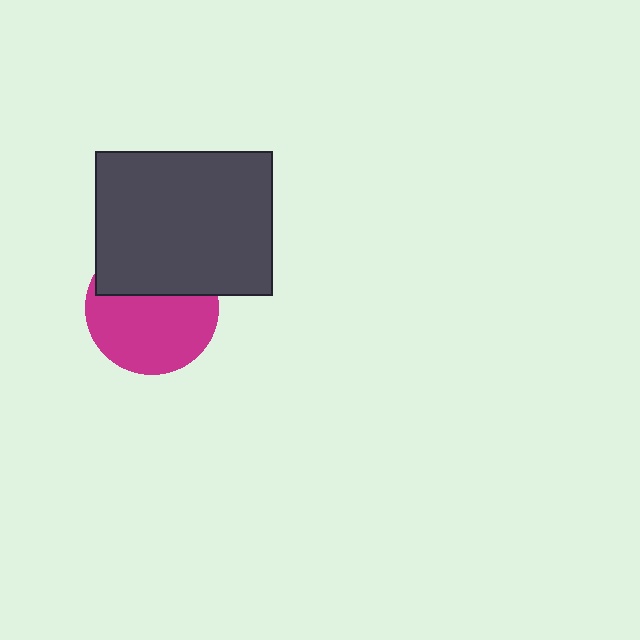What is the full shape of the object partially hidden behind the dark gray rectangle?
The partially hidden object is a magenta circle.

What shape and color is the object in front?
The object in front is a dark gray rectangle.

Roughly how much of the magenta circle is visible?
About half of it is visible (roughly 63%).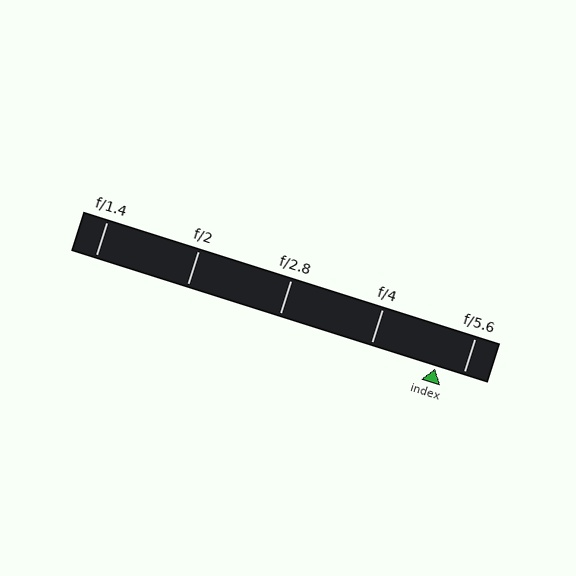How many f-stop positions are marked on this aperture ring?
There are 5 f-stop positions marked.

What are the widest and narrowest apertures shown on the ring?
The widest aperture shown is f/1.4 and the narrowest is f/5.6.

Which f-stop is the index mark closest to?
The index mark is closest to f/5.6.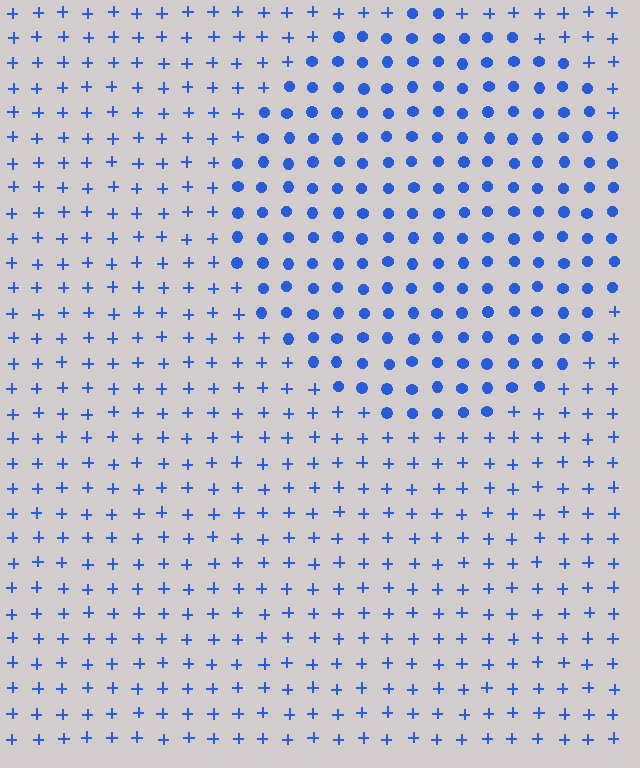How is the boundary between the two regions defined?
The boundary is defined by a change in element shape: circles inside vs. plus signs outside. All elements share the same color and spacing.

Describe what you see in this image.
The image is filled with small blue elements arranged in a uniform grid. A circle-shaped region contains circles, while the surrounding area contains plus signs. The boundary is defined purely by the change in element shape.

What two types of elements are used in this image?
The image uses circles inside the circle region and plus signs outside it.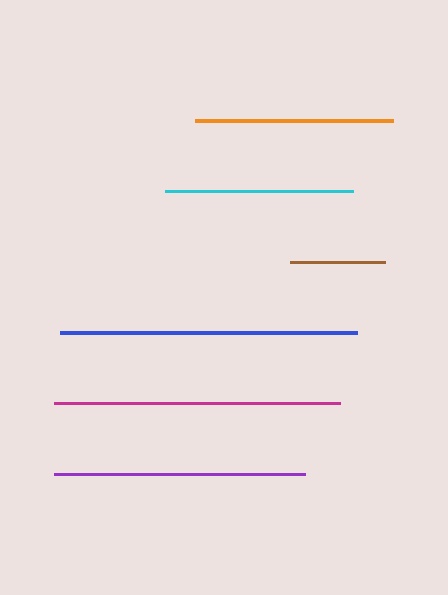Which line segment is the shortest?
The brown line is the shortest at approximately 94 pixels.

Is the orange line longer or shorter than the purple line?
The purple line is longer than the orange line.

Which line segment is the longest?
The blue line is the longest at approximately 297 pixels.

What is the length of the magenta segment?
The magenta segment is approximately 286 pixels long.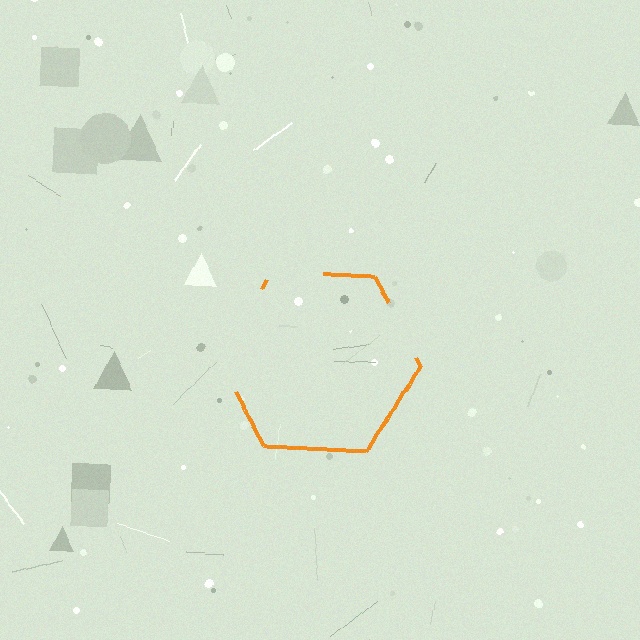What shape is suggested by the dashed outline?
The dashed outline suggests a hexagon.